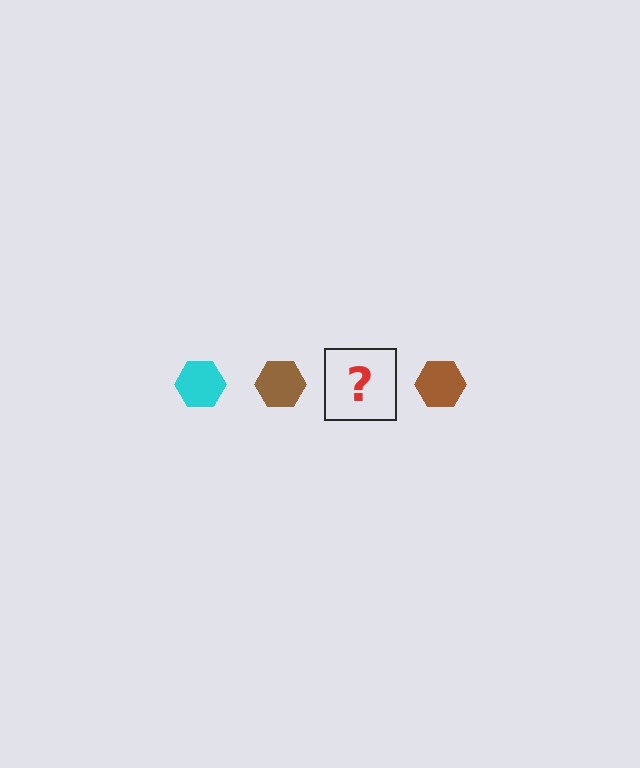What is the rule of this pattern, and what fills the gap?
The rule is that the pattern cycles through cyan, brown hexagons. The gap should be filled with a cyan hexagon.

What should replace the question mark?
The question mark should be replaced with a cyan hexagon.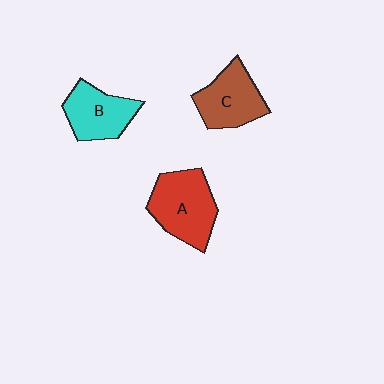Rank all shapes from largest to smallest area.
From largest to smallest: A (red), C (brown), B (cyan).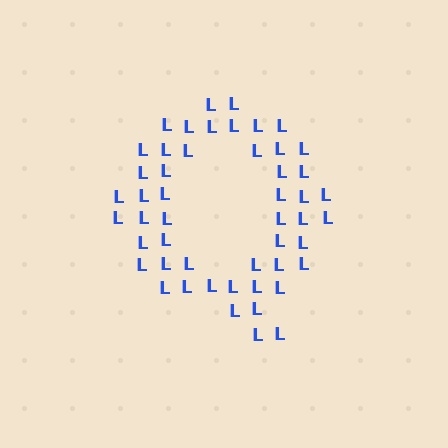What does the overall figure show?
The overall figure shows the letter Q.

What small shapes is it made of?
It is made of small letter L's.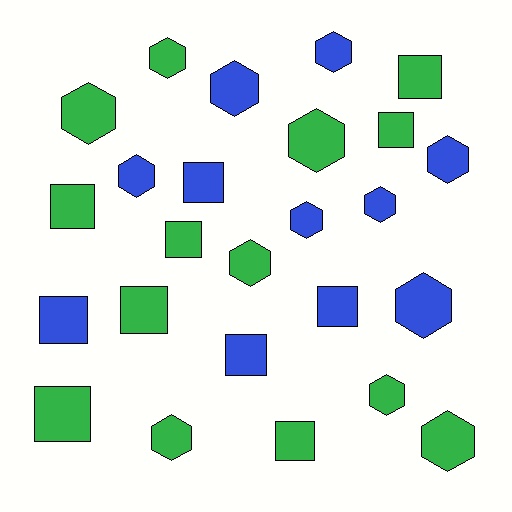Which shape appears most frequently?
Hexagon, with 14 objects.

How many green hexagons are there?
There are 7 green hexagons.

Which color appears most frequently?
Green, with 14 objects.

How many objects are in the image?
There are 25 objects.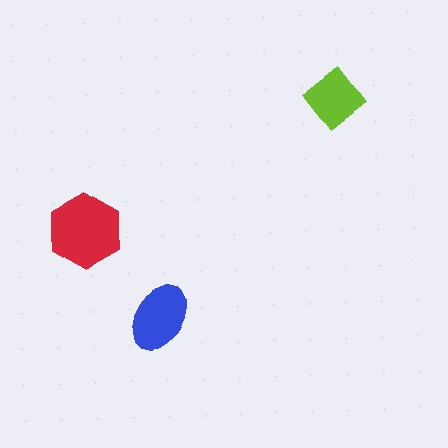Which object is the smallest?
The lime diamond.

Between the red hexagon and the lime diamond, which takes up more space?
The red hexagon.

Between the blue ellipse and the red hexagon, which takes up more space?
The red hexagon.